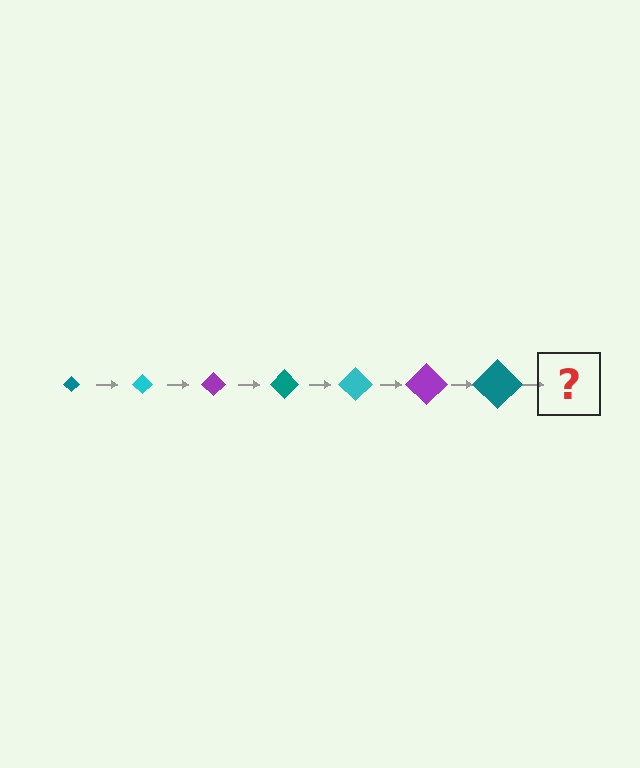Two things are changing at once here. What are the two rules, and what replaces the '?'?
The two rules are that the diamond grows larger each step and the color cycles through teal, cyan, and purple. The '?' should be a cyan diamond, larger than the previous one.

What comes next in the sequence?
The next element should be a cyan diamond, larger than the previous one.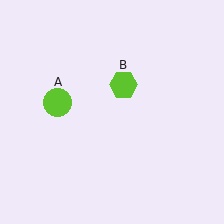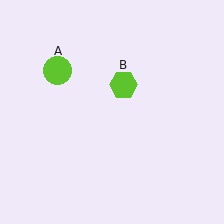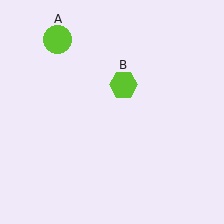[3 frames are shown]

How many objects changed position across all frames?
1 object changed position: lime circle (object A).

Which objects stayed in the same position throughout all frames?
Lime hexagon (object B) remained stationary.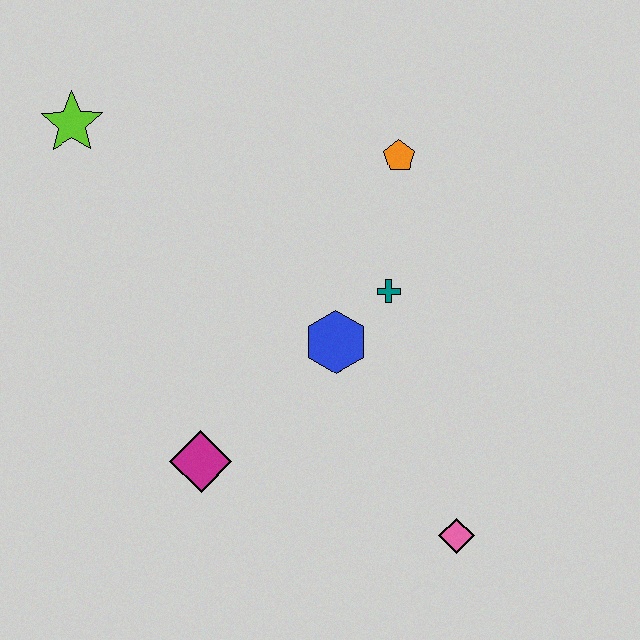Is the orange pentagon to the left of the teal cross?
No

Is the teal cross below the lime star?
Yes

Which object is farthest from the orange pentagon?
The pink diamond is farthest from the orange pentagon.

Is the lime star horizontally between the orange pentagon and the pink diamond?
No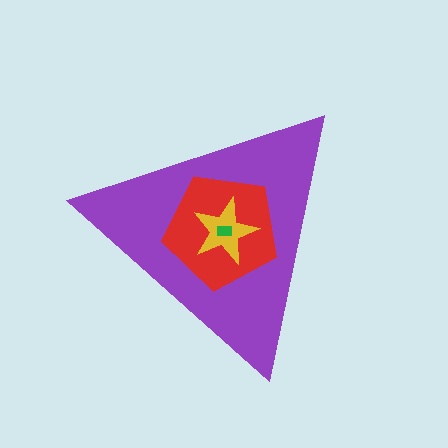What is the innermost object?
The green rectangle.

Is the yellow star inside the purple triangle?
Yes.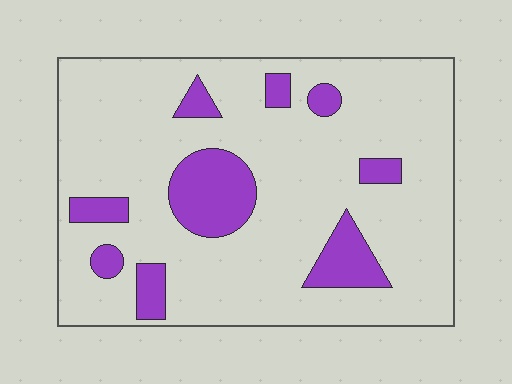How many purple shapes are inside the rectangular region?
9.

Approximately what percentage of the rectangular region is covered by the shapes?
Approximately 15%.